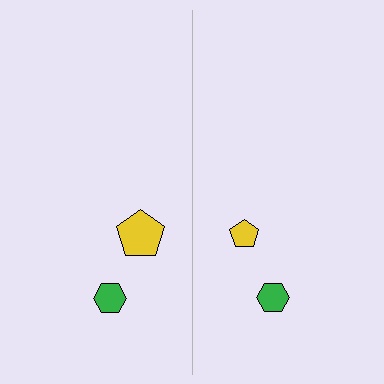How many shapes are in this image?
There are 4 shapes in this image.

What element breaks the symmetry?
The yellow pentagon on the right side has a different size than its mirror counterpart.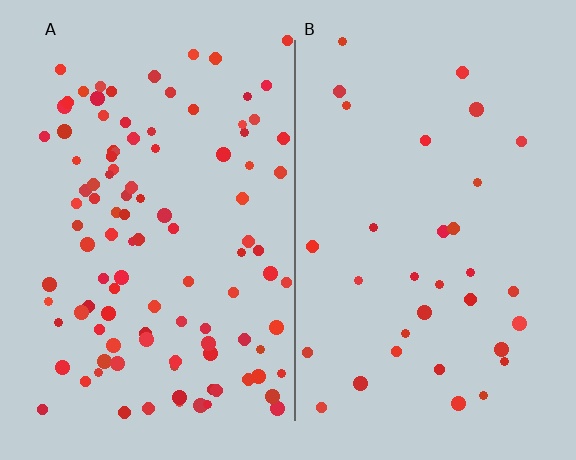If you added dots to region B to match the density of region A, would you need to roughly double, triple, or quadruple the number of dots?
Approximately triple.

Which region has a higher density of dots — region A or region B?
A (the left).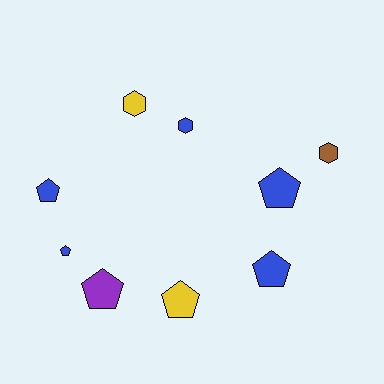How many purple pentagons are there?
There is 1 purple pentagon.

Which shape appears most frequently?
Pentagon, with 6 objects.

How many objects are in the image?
There are 9 objects.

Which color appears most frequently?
Blue, with 5 objects.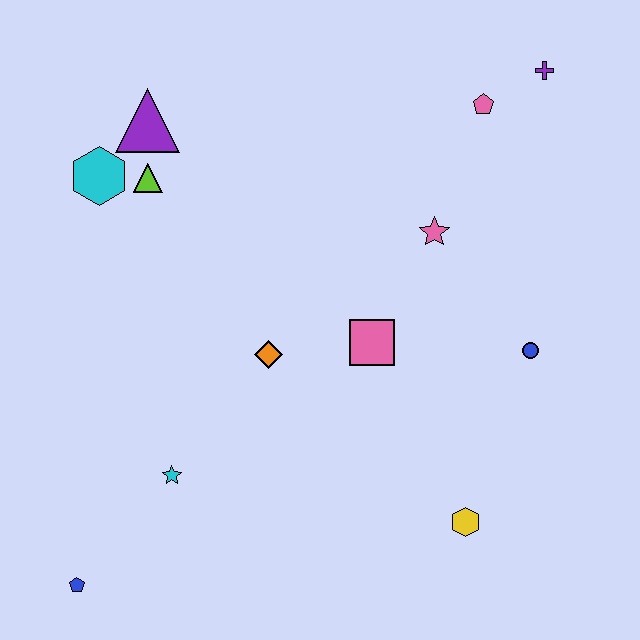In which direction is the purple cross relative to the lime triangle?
The purple cross is to the right of the lime triangle.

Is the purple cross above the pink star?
Yes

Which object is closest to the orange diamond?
The pink square is closest to the orange diamond.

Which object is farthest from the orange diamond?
The purple cross is farthest from the orange diamond.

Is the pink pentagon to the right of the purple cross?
No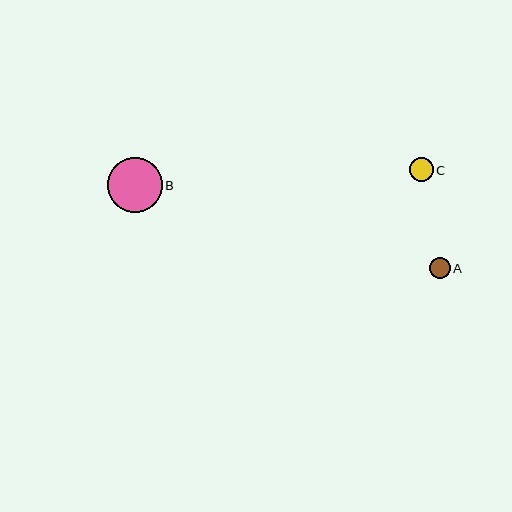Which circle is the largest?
Circle B is the largest with a size of approximately 55 pixels.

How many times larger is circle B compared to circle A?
Circle B is approximately 2.6 times the size of circle A.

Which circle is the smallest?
Circle A is the smallest with a size of approximately 21 pixels.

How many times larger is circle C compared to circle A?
Circle C is approximately 1.1 times the size of circle A.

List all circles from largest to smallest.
From largest to smallest: B, C, A.